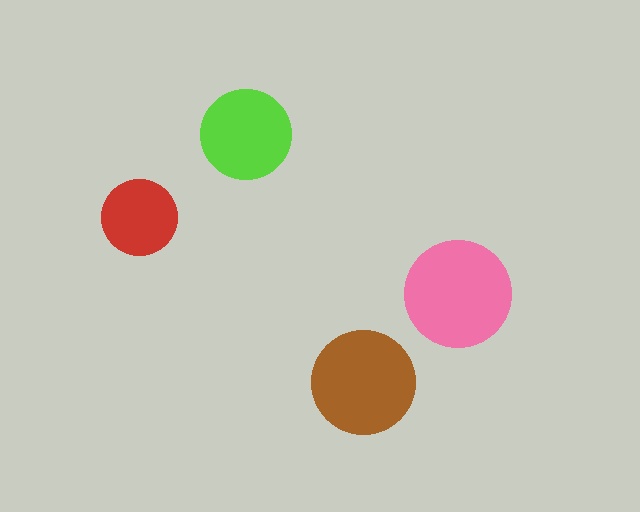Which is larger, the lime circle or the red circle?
The lime one.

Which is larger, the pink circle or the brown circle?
The pink one.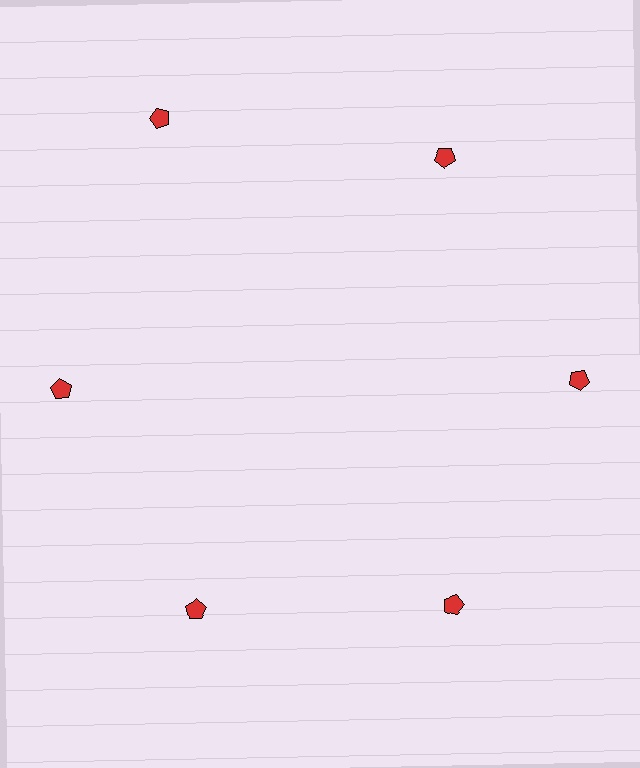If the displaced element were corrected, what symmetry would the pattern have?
It would have 6-fold rotational symmetry — the pattern would map onto itself every 60 degrees.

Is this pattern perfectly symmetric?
No. The 6 red pentagons are arranged in a ring, but one element near the 11 o'clock position is pushed outward from the center, breaking the 6-fold rotational symmetry.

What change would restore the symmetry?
The symmetry would be restored by moving it inward, back onto the ring so that all 6 pentagons sit at equal angles and equal distance from the center.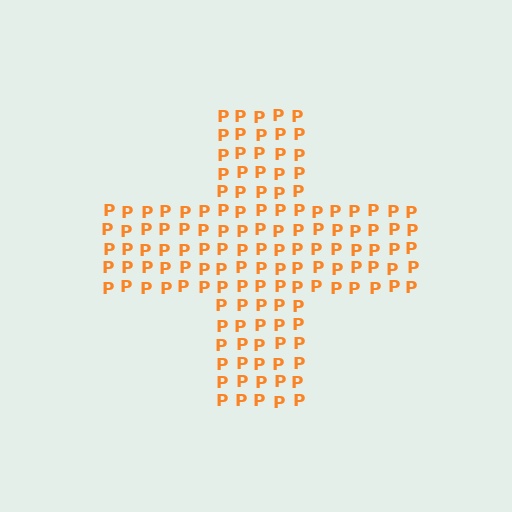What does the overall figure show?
The overall figure shows a cross.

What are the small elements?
The small elements are letter P's.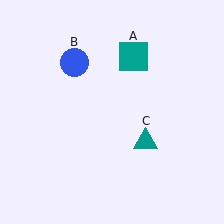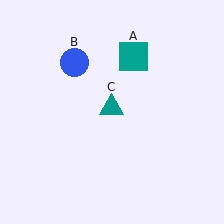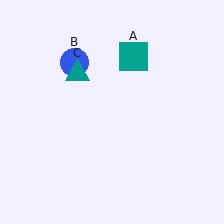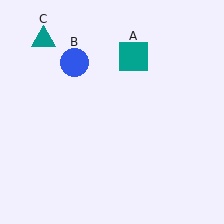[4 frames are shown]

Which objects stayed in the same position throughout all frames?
Teal square (object A) and blue circle (object B) remained stationary.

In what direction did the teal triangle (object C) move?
The teal triangle (object C) moved up and to the left.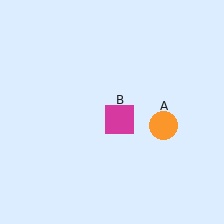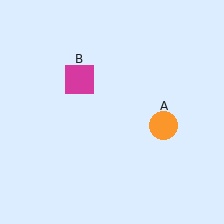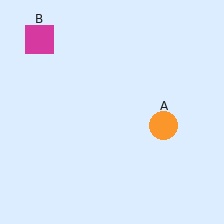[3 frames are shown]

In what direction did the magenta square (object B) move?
The magenta square (object B) moved up and to the left.